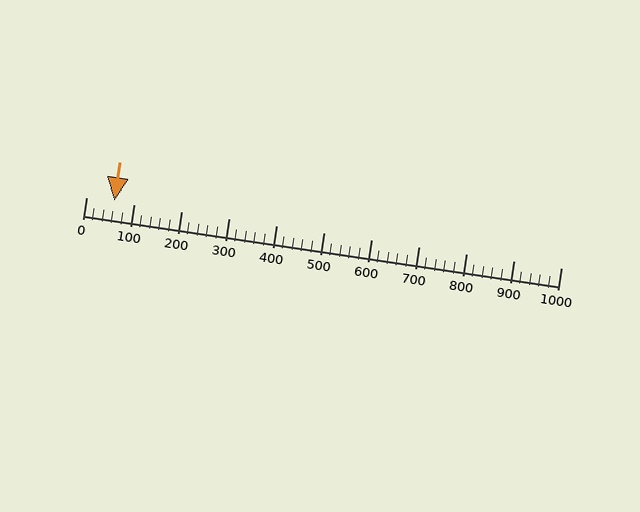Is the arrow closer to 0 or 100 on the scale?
The arrow is closer to 100.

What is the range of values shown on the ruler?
The ruler shows values from 0 to 1000.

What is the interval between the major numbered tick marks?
The major tick marks are spaced 100 units apart.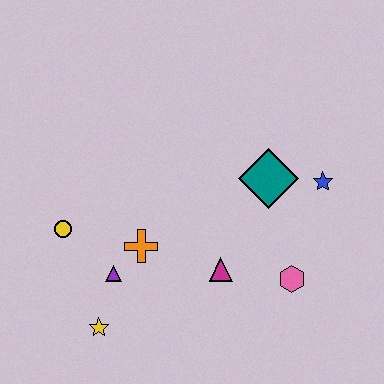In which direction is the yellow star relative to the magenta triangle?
The yellow star is to the left of the magenta triangle.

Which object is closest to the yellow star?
The purple triangle is closest to the yellow star.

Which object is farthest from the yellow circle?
The blue star is farthest from the yellow circle.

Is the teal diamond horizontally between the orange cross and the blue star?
Yes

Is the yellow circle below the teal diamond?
Yes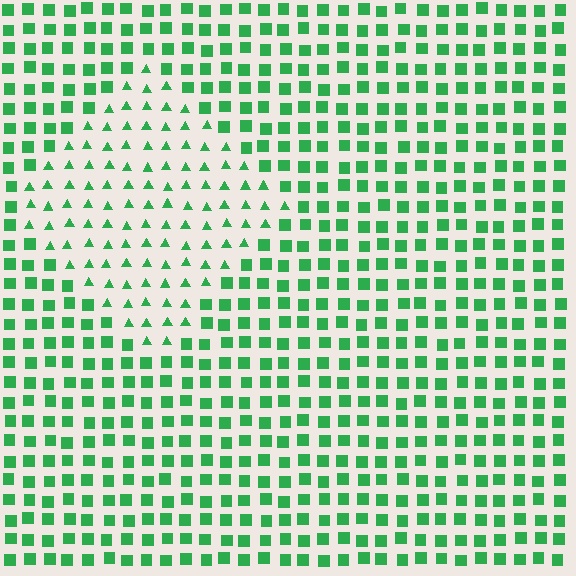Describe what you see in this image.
The image is filled with small green elements arranged in a uniform grid. A diamond-shaped region contains triangles, while the surrounding area contains squares. The boundary is defined purely by the change in element shape.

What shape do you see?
I see a diamond.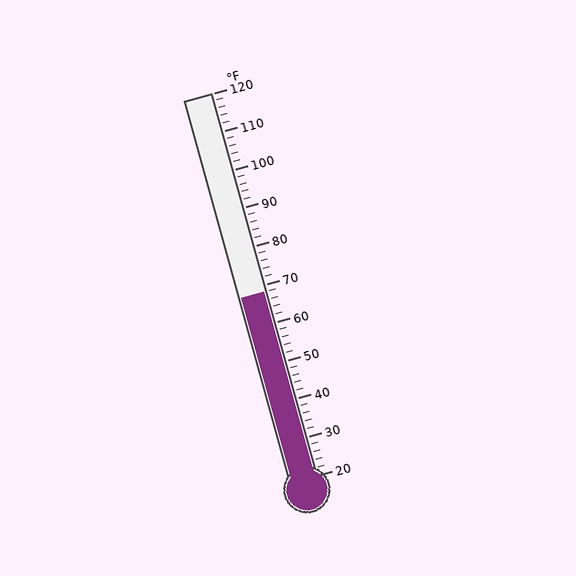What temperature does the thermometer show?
The thermometer shows approximately 68°F.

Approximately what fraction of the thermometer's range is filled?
The thermometer is filled to approximately 50% of its range.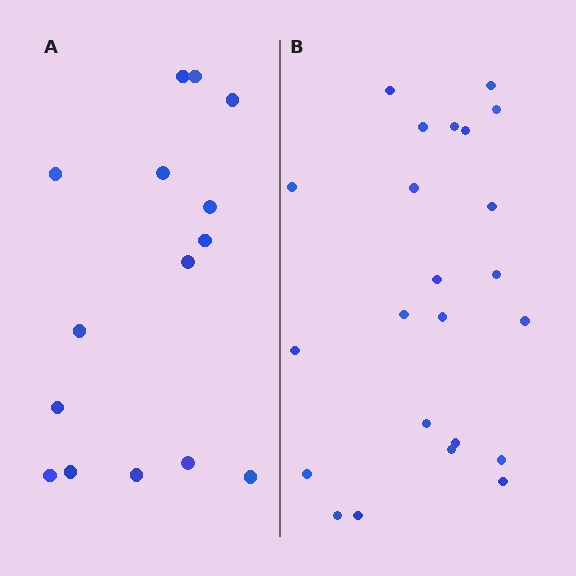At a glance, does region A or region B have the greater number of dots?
Region B (the right region) has more dots.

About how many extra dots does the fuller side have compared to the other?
Region B has roughly 8 or so more dots than region A.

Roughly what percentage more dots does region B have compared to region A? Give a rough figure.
About 55% more.